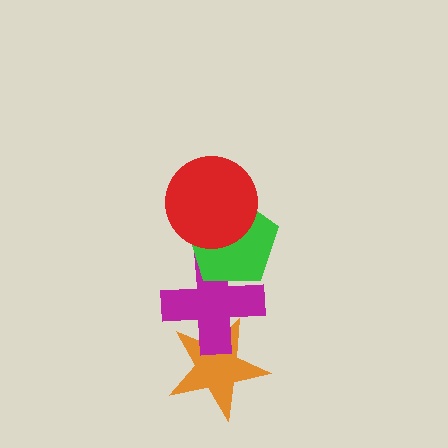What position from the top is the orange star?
The orange star is 4th from the top.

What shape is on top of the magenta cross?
The green pentagon is on top of the magenta cross.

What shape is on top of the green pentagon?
The red circle is on top of the green pentagon.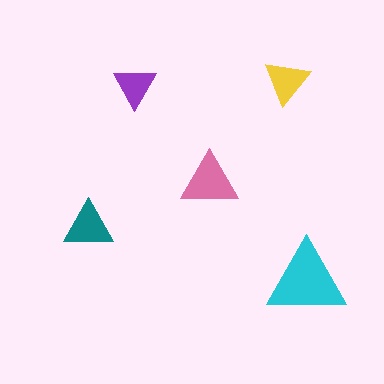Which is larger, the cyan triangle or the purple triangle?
The cyan one.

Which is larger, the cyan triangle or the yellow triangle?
The cyan one.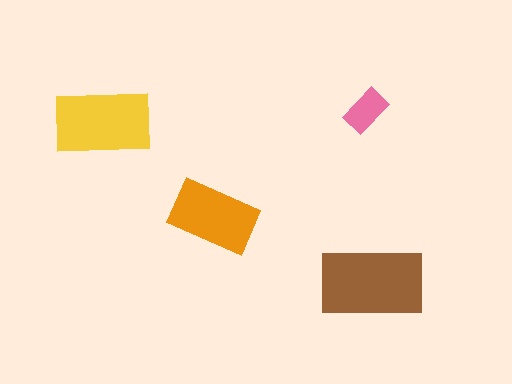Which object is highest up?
The pink rectangle is topmost.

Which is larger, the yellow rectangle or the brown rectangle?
The brown one.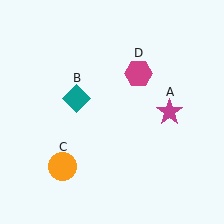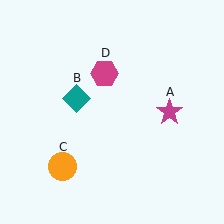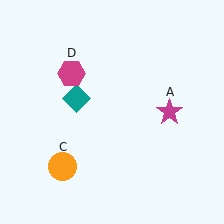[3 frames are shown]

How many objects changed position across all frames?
1 object changed position: magenta hexagon (object D).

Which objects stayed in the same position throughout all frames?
Magenta star (object A) and teal diamond (object B) and orange circle (object C) remained stationary.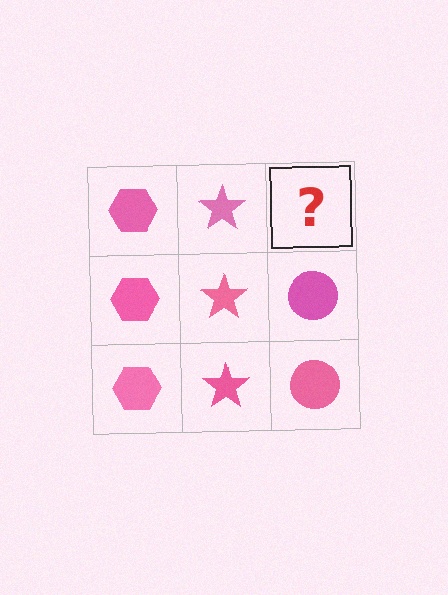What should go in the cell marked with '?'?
The missing cell should contain a pink circle.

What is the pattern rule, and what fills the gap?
The rule is that each column has a consistent shape. The gap should be filled with a pink circle.